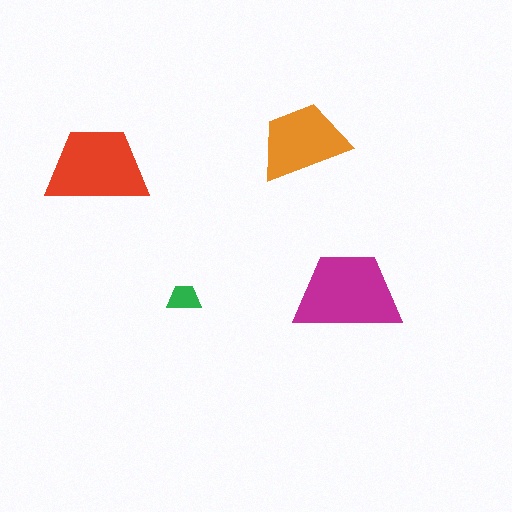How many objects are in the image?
There are 4 objects in the image.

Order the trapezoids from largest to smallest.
the magenta one, the red one, the orange one, the green one.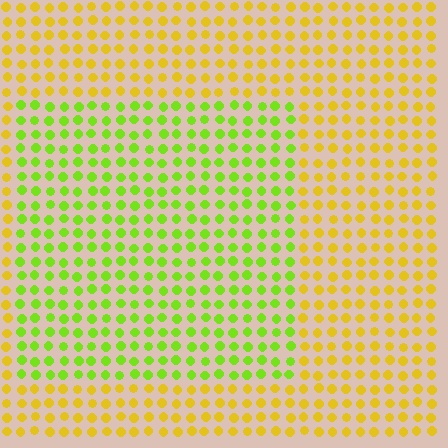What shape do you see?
I see a rectangle.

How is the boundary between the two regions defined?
The boundary is defined purely by a slight shift in hue (about 43 degrees). Spacing, size, and orientation are identical on both sides.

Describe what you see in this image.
The image is filled with small yellow elements in a uniform arrangement. A rectangle-shaped region is visible where the elements are tinted to a slightly different hue, forming a subtle color boundary.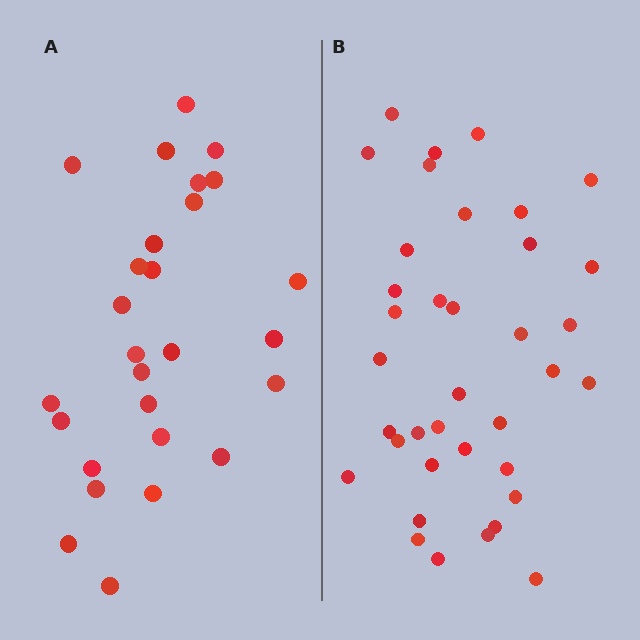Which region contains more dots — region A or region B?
Region B (the right region) has more dots.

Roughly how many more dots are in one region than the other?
Region B has roughly 10 or so more dots than region A.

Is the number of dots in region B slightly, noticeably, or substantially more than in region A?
Region B has noticeably more, but not dramatically so. The ratio is roughly 1.4 to 1.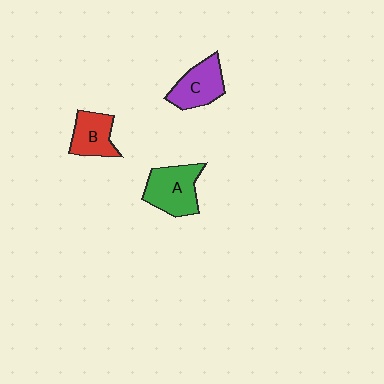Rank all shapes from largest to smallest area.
From largest to smallest: A (green), C (purple), B (red).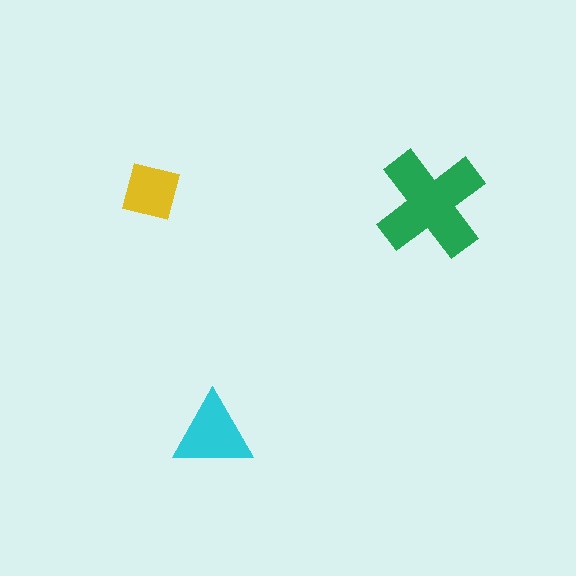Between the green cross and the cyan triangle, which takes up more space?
The green cross.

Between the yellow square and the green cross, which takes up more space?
The green cross.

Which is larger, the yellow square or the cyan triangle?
The cyan triangle.